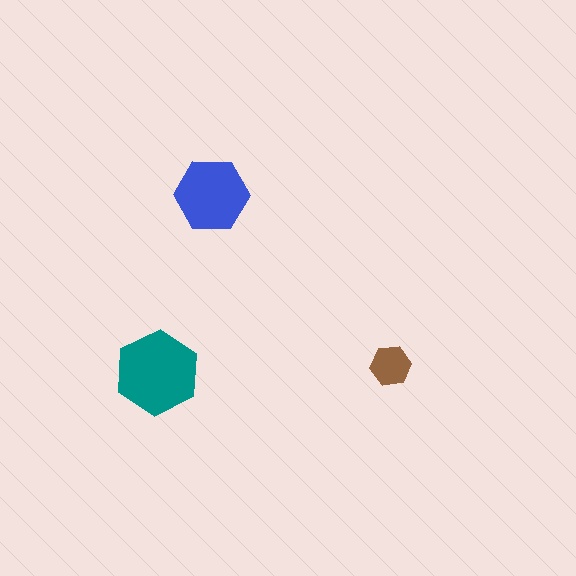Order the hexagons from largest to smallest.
the teal one, the blue one, the brown one.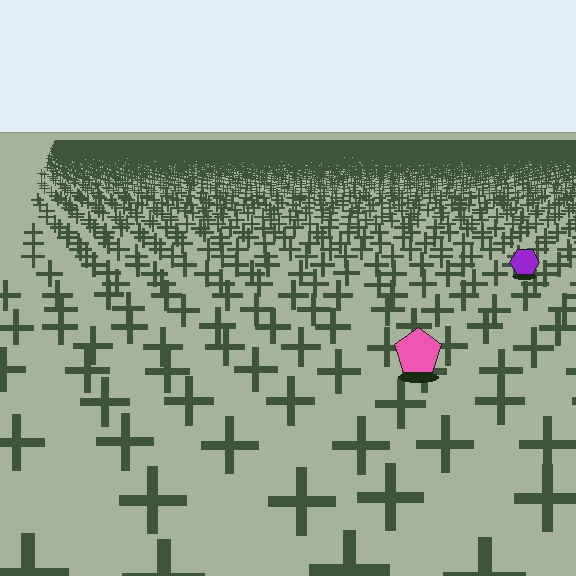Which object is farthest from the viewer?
The purple hexagon is farthest from the viewer. It appears smaller and the ground texture around it is denser.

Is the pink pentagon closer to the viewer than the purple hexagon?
Yes. The pink pentagon is closer — you can tell from the texture gradient: the ground texture is coarser near it.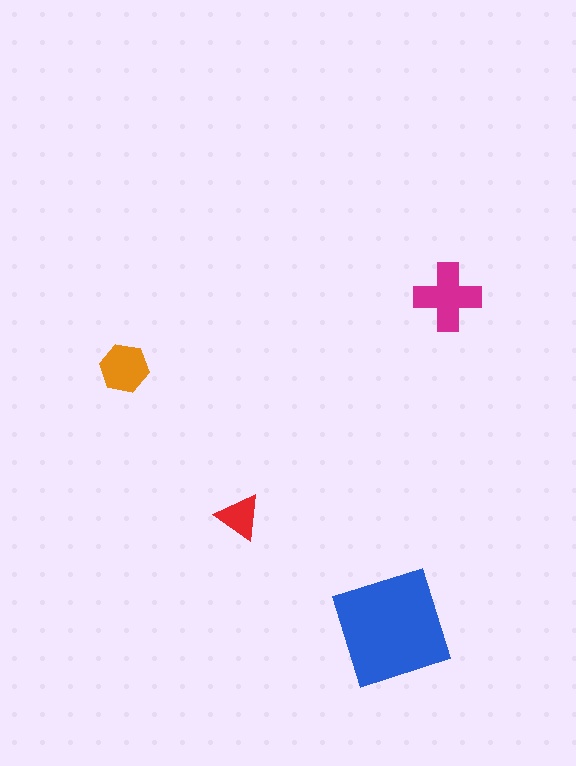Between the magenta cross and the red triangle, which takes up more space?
The magenta cross.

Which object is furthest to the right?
The magenta cross is rightmost.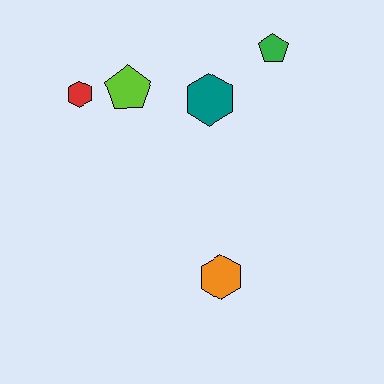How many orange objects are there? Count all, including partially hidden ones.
There is 1 orange object.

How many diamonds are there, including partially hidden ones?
There are no diamonds.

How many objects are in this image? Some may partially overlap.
There are 5 objects.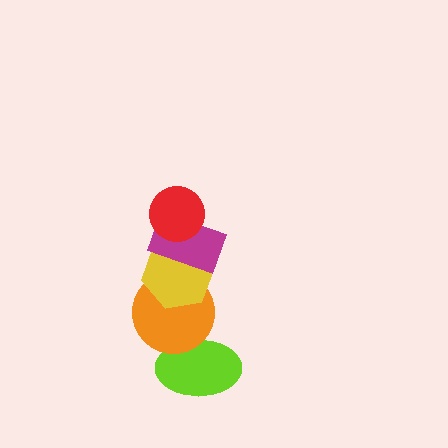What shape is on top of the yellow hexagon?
The magenta rectangle is on top of the yellow hexagon.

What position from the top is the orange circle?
The orange circle is 4th from the top.